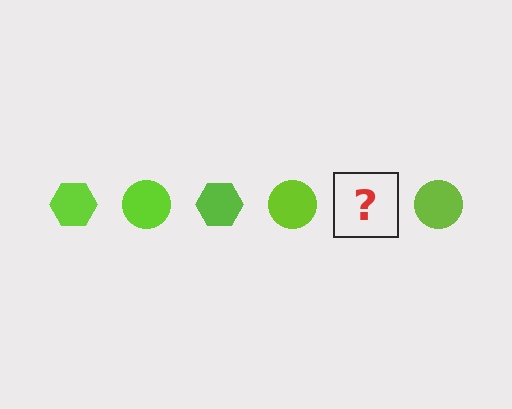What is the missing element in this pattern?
The missing element is a lime hexagon.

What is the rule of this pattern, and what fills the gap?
The rule is that the pattern cycles through hexagon, circle shapes in lime. The gap should be filled with a lime hexagon.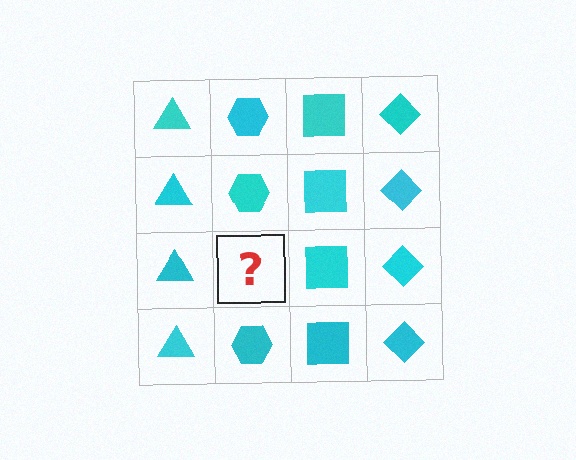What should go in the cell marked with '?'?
The missing cell should contain a cyan hexagon.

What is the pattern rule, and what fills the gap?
The rule is that each column has a consistent shape. The gap should be filled with a cyan hexagon.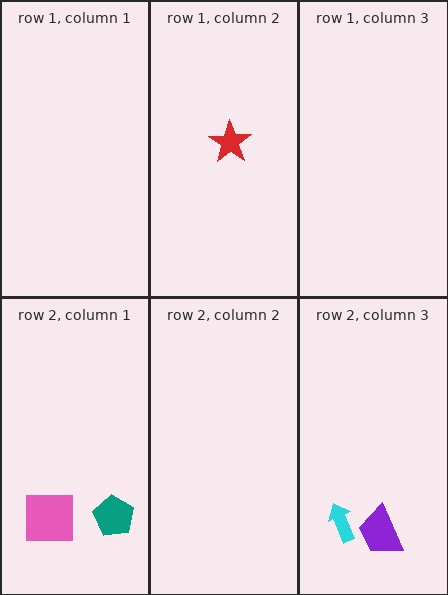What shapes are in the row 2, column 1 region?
The teal pentagon, the pink square.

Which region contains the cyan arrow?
The row 2, column 3 region.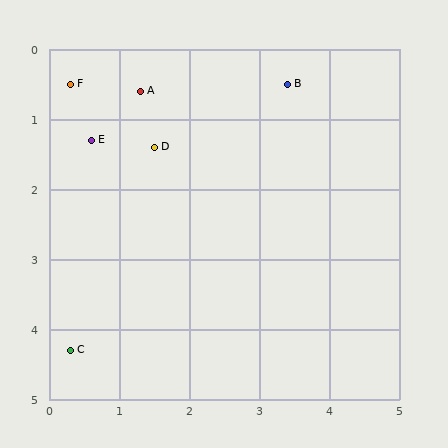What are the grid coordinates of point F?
Point F is at approximately (0.3, 0.5).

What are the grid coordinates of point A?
Point A is at approximately (1.3, 0.6).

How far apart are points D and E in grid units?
Points D and E are about 0.9 grid units apart.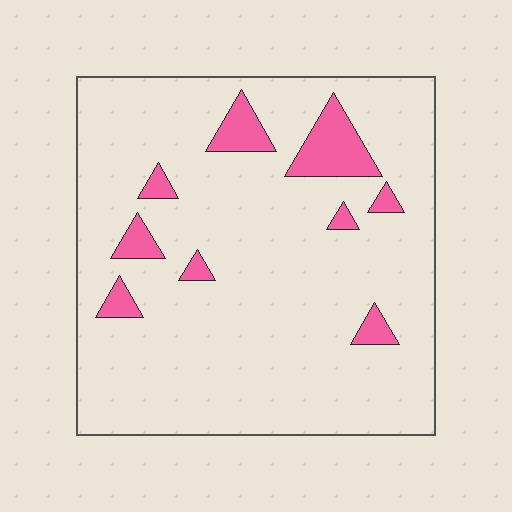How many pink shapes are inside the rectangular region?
9.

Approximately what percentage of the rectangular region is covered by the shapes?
Approximately 10%.